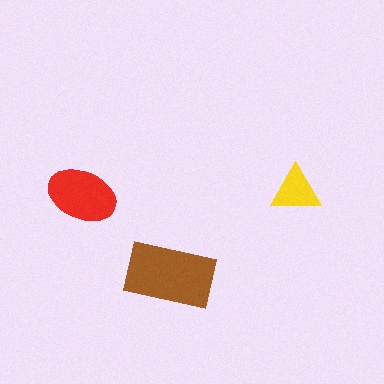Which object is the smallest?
The yellow triangle.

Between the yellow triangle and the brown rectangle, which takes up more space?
The brown rectangle.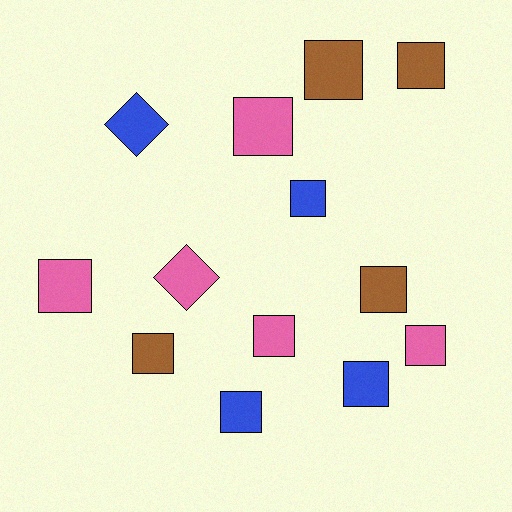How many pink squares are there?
There are 4 pink squares.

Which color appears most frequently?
Pink, with 5 objects.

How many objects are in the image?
There are 13 objects.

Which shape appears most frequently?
Square, with 11 objects.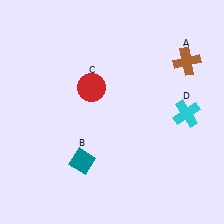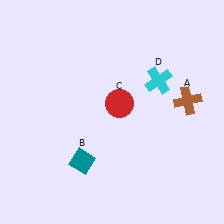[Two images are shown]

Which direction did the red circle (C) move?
The red circle (C) moved right.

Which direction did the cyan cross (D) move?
The cyan cross (D) moved up.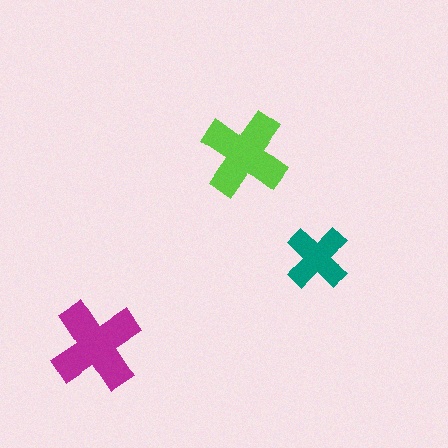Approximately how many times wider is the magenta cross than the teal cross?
About 1.5 times wider.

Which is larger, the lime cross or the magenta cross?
The magenta one.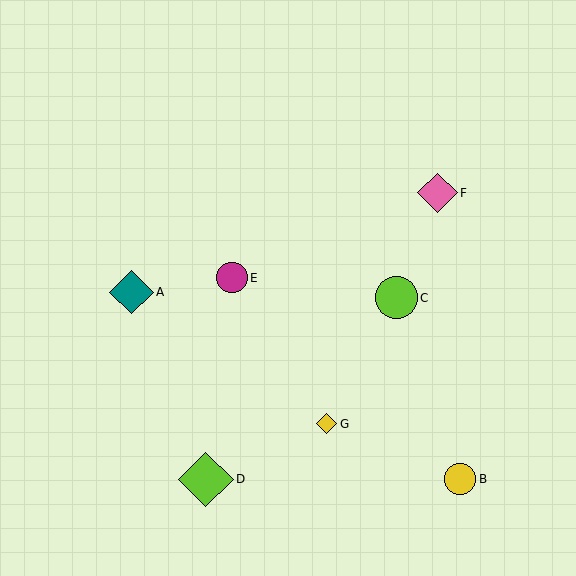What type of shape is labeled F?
Shape F is a pink diamond.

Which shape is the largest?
The lime diamond (labeled D) is the largest.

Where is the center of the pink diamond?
The center of the pink diamond is at (438, 193).